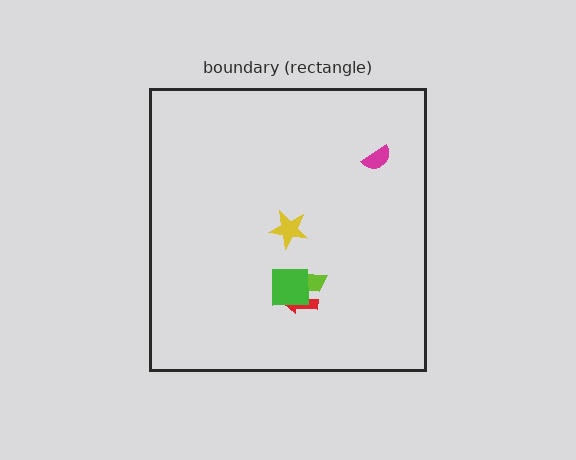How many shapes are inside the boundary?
5 inside, 0 outside.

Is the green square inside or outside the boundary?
Inside.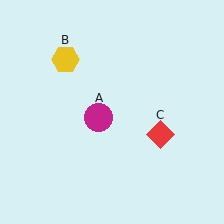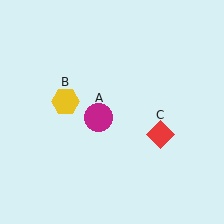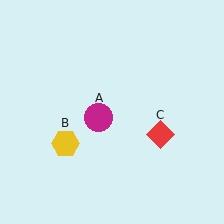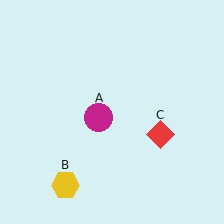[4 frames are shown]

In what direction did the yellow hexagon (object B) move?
The yellow hexagon (object B) moved down.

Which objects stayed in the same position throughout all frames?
Magenta circle (object A) and red diamond (object C) remained stationary.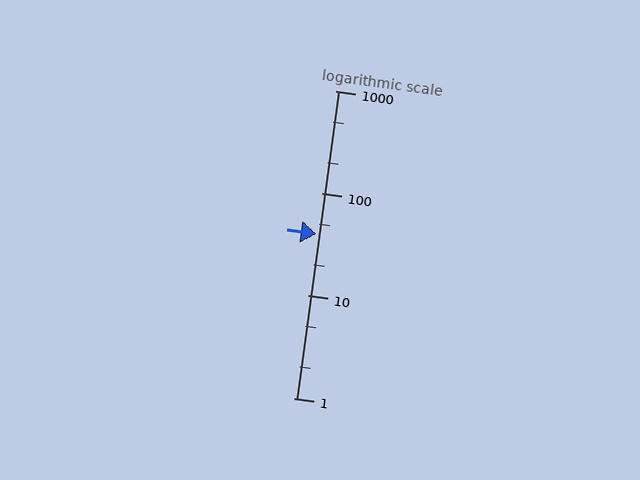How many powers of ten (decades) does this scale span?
The scale spans 3 decades, from 1 to 1000.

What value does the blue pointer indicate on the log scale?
The pointer indicates approximately 40.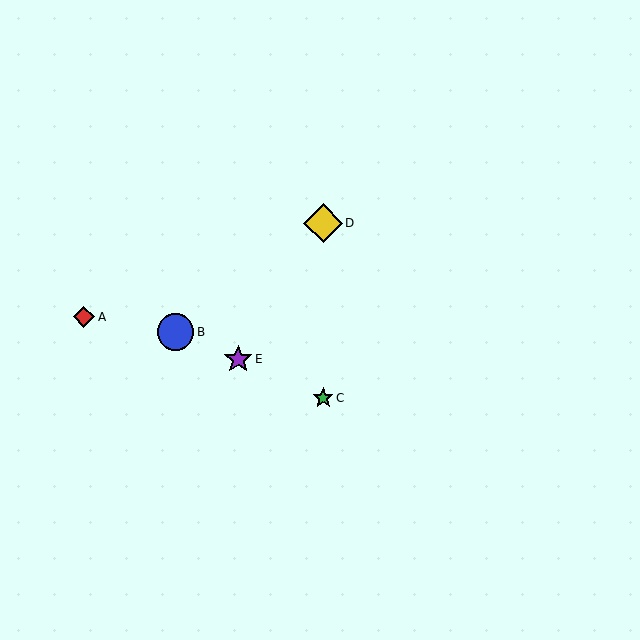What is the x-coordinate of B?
Object B is at x≈176.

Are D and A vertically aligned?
No, D is at x≈323 and A is at x≈84.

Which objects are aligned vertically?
Objects C, D are aligned vertically.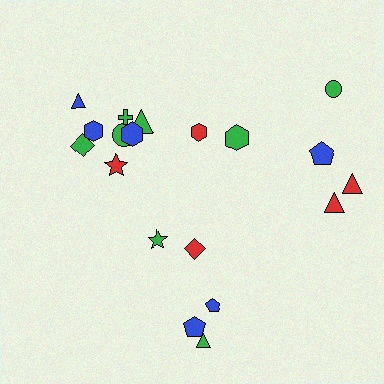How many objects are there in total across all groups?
There are 19 objects.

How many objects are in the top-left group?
There are 8 objects.